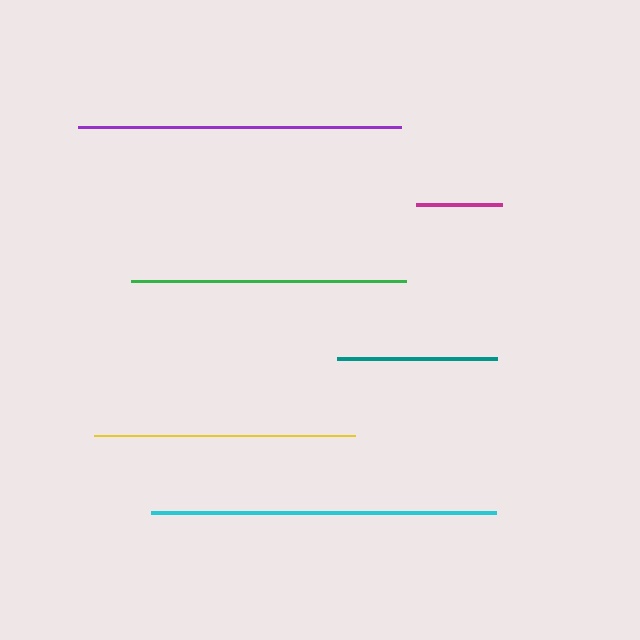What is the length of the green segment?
The green segment is approximately 276 pixels long.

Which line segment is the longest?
The cyan line is the longest at approximately 345 pixels.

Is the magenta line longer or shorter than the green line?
The green line is longer than the magenta line.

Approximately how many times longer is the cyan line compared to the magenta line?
The cyan line is approximately 4.0 times the length of the magenta line.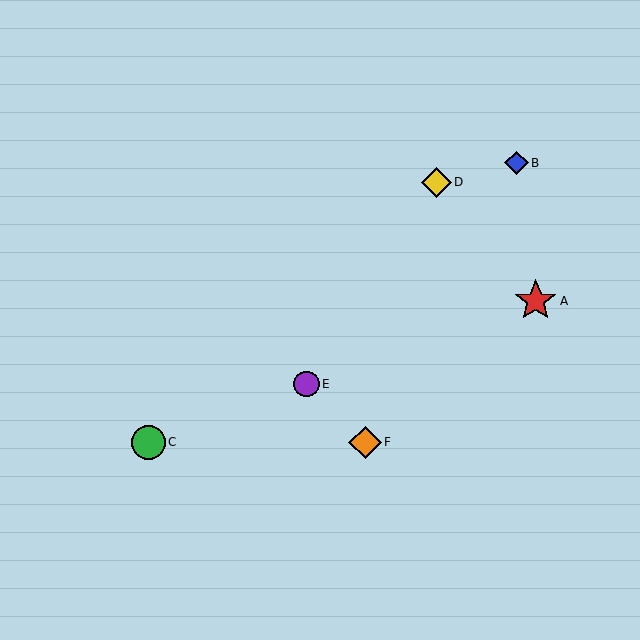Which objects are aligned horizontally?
Objects C, F are aligned horizontally.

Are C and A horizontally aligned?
No, C is at y≈442 and A is at y≈301.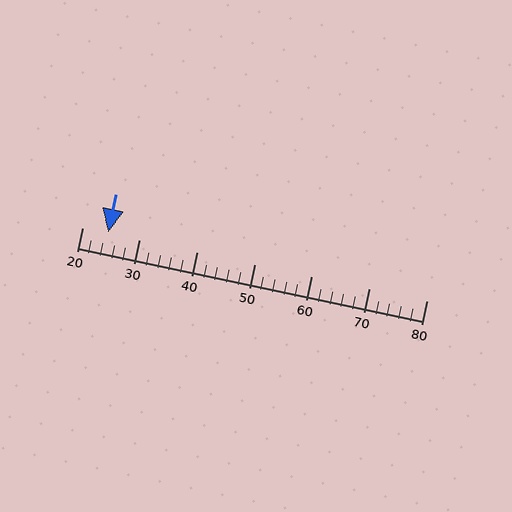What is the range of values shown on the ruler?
The ruler shows values from 20 to 80.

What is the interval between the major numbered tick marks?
The major tick marks are spaced 10 units apart.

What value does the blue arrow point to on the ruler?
The blue arrow points to approximately 24.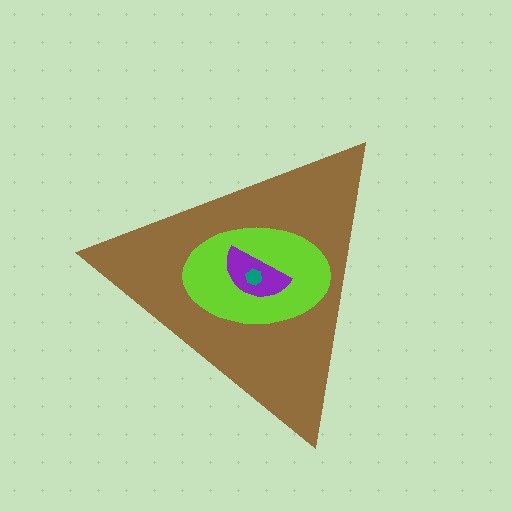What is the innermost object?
The teal hexagon.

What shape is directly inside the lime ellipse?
The purple semicircle.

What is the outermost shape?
The brown triangle.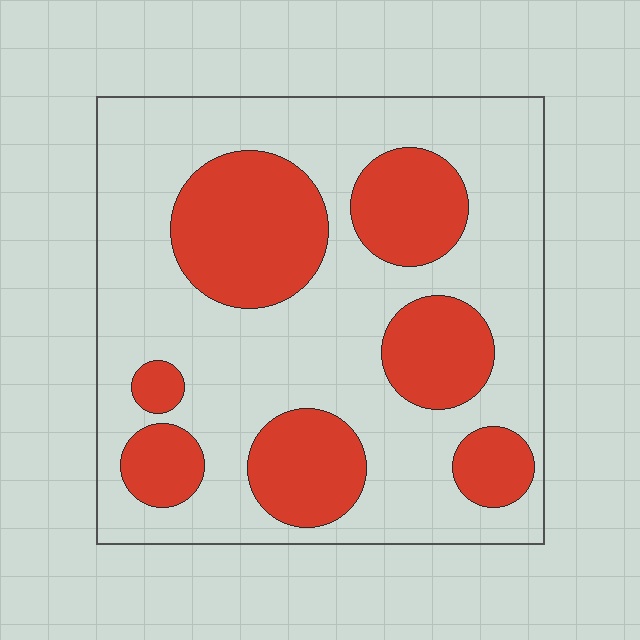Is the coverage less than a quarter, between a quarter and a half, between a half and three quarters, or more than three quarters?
Between a quarter and a half.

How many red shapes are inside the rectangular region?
7.